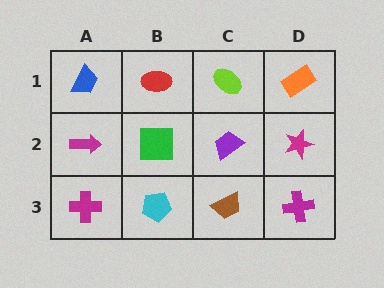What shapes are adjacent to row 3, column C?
A purple trapezoid (row 2, column C), a cyan pentagon (row 3, column B), a magenta cross (row 3, column D).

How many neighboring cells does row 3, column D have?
2.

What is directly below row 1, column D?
A magenta star.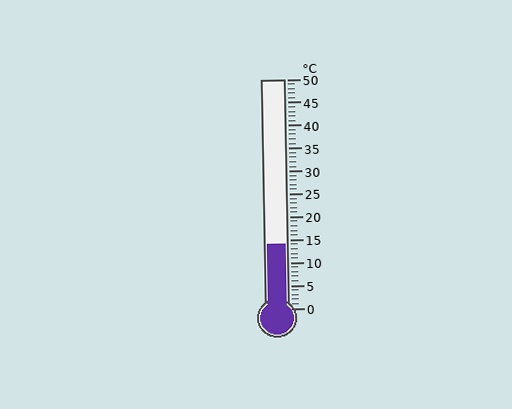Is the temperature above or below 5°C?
The temperature is above 5°C.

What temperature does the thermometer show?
The thermometer shows approximately 14°C.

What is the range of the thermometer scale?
The thermometer scale ranges from 0°C to 50°C.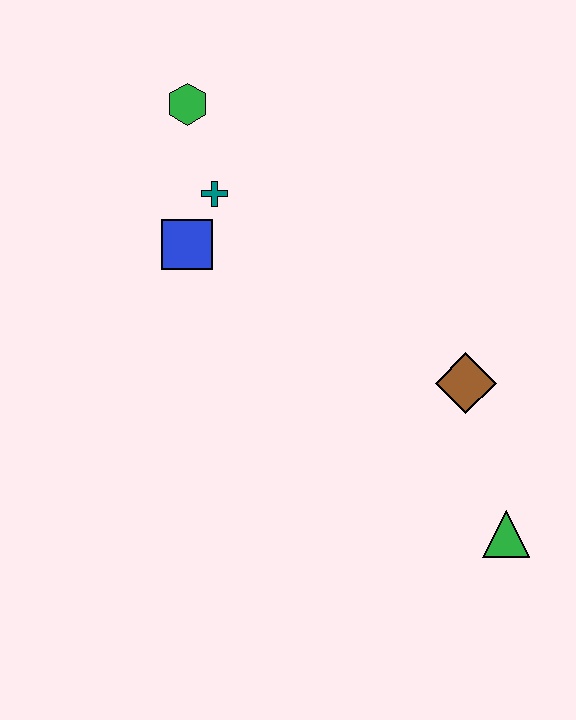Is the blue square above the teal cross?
No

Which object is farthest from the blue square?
The green triangle is farthest from the blue square.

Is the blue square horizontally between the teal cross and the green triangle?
No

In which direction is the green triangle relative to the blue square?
The green triangle is to the right of the blue square.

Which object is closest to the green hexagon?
The teal cross is closest to the green hexagon.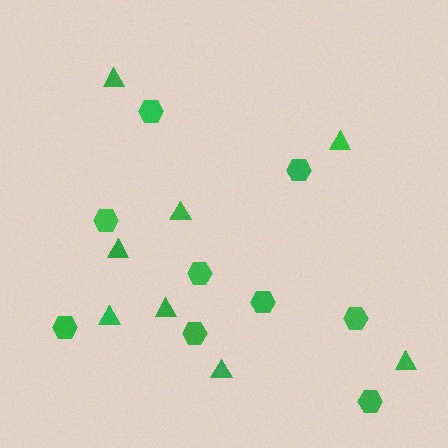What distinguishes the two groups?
There are 2 groups: one group of hexagons (9) and one group of triangles (8).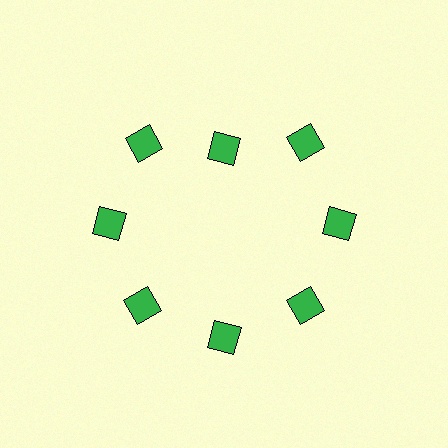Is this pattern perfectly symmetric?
No. The 8 green diamonds are arranged in a ring, but one element near the 12 o'clock position is pulled inward toward the center, breaking the 8-fold rotational symmetry.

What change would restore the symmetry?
The symmetry would be restored by moving it outward, back onto the ring so that all 8 diamonds sit at equal angles and equal distance from the center.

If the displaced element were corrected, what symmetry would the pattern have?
It would have 8-fold rotational symmetry — the pattern would map onto itself every 45 degrees.